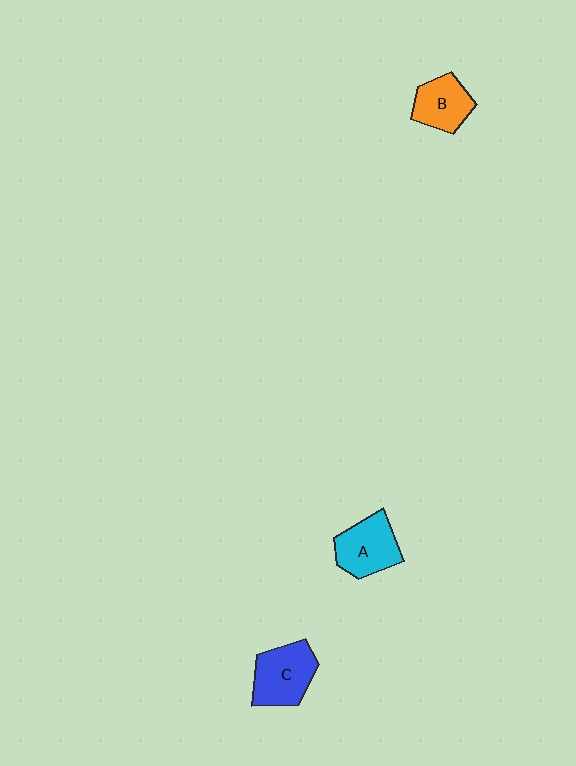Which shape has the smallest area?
Shape B (orange).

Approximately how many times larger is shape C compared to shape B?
Approximately 1.3 times.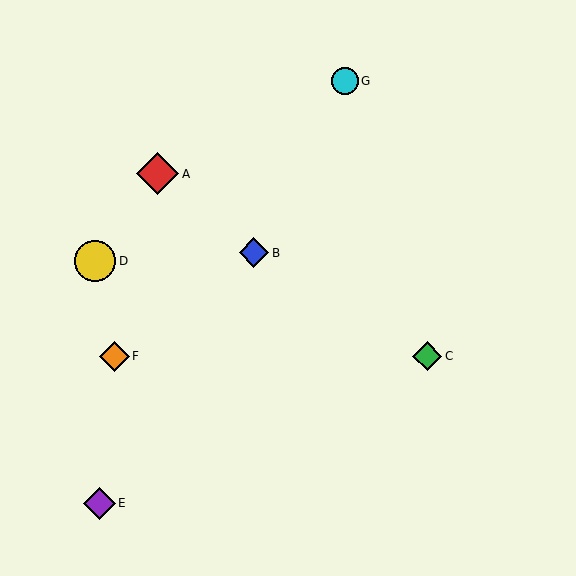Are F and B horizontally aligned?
No, F is at y≈356 and B is at y≈253.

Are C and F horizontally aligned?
Yes, both are at y≈356.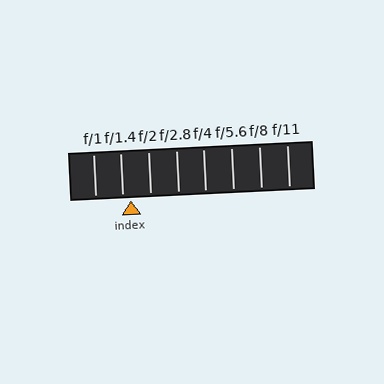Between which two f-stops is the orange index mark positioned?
The index mark is between f/1.4 and f/2.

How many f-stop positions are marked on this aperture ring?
There are 8 f-stop positions marked.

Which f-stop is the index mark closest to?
The index mark is closest to f/1.4.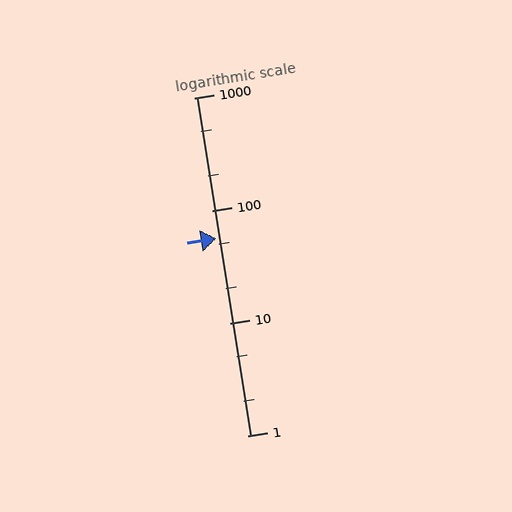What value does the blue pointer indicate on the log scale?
The pointer indicates approximately 56.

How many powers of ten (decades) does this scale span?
The scale spans 3 decades, from 1 to 1000.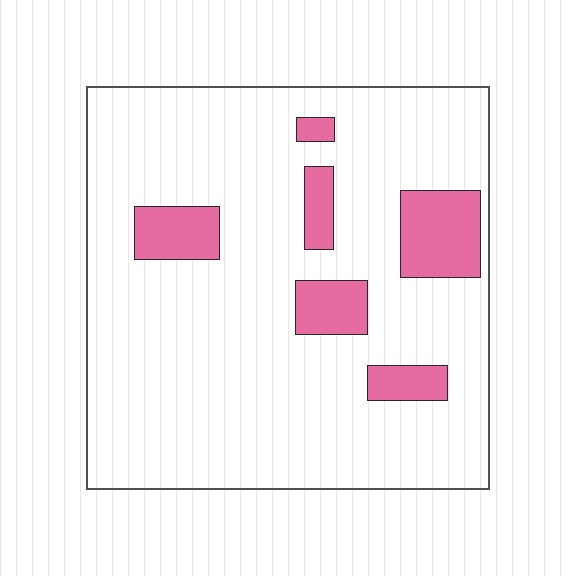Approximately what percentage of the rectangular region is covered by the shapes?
Approximately 15%.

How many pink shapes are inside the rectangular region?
6.